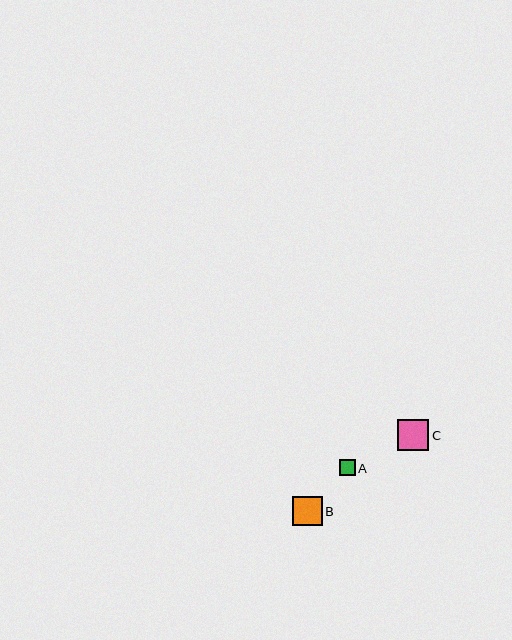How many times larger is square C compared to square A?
Square C is approximately 2.0 times the size of square A.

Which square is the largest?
Square C is the largest with a size of approximately 31 pixels.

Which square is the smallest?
Square A is the smallest with a size of approximately 16 pixels.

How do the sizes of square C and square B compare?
Square C and square B are approximately the same size.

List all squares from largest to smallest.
From largest to smallest: C, B, A.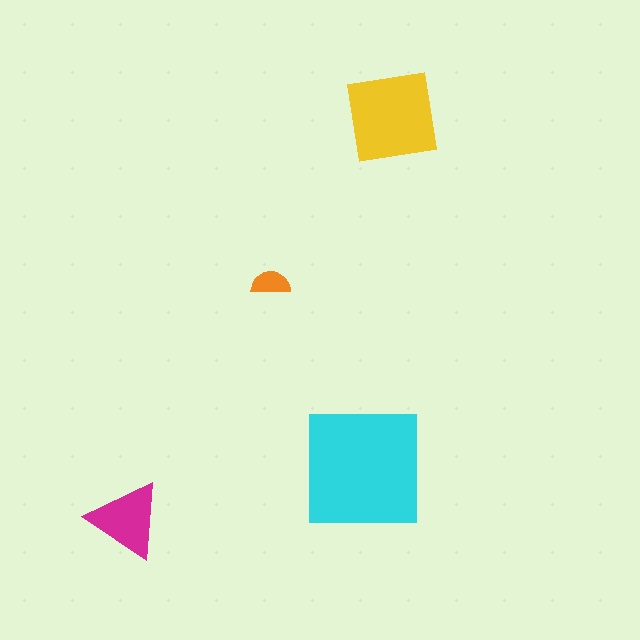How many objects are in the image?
There are 4 objects in the image.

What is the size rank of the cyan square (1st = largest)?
1st.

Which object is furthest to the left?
The magenta triangle is leftmost.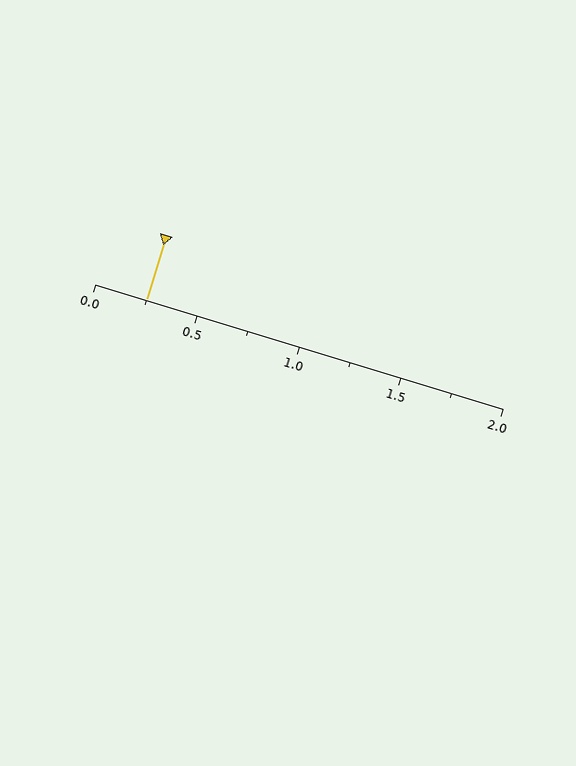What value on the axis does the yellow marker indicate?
The marker indicates approximately 0.25.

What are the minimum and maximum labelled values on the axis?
The axis runs from 0.0 to 2.0.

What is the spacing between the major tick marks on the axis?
The major ticks are spaced 0.5 apart.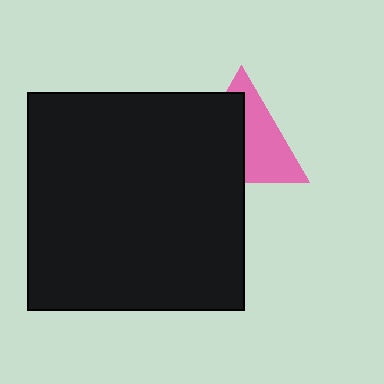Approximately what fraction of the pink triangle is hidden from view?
Roughly 52% of the pink triangle is hidden behind the black square.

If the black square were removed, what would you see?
You would see the complete pink triangle.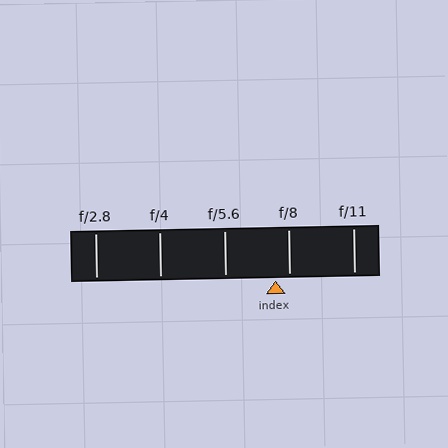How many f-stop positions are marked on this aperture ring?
There are 5 f-stop positions marked.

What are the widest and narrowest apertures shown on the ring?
The widest aperture shown is f/2.8 and the narrowest is f/11.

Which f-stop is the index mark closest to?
The index mark is closest to f/8.